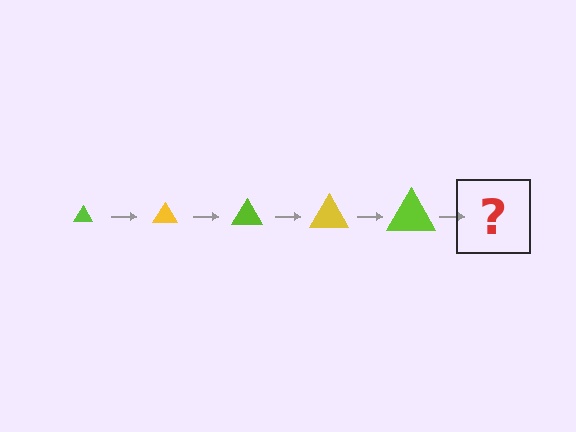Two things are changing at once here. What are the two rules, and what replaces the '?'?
The two rules are that the triangle grows larger each step and the color cycles through lime and yellow. The '?' should be a yellow triangle, larger than the previous one.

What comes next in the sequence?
The next element should be a yellow triangle, larger than the previous one.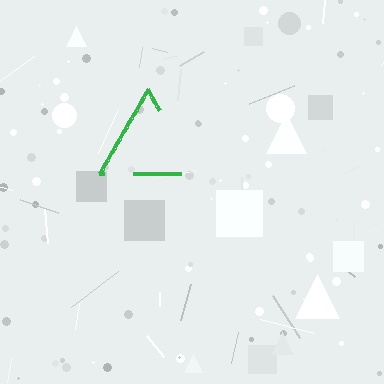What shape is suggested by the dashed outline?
The dashed outline suggests a triangle.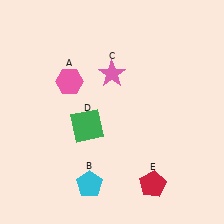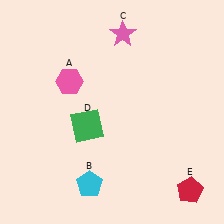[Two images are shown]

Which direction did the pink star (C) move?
The pink star (C) moved up.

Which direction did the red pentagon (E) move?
The red pentagon (E) moved right.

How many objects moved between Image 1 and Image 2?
2 objects moved between the two images.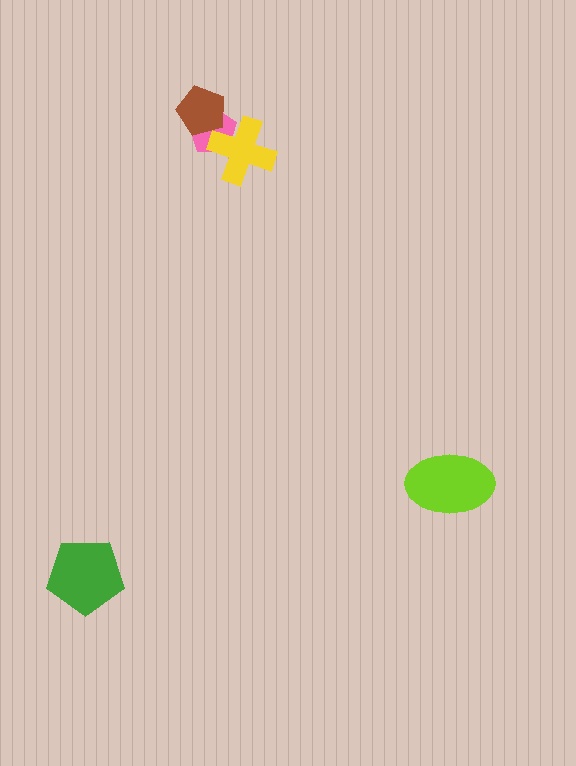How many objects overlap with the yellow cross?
1 object overlaps with the yellow cross.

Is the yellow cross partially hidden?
No, no other shape covers it.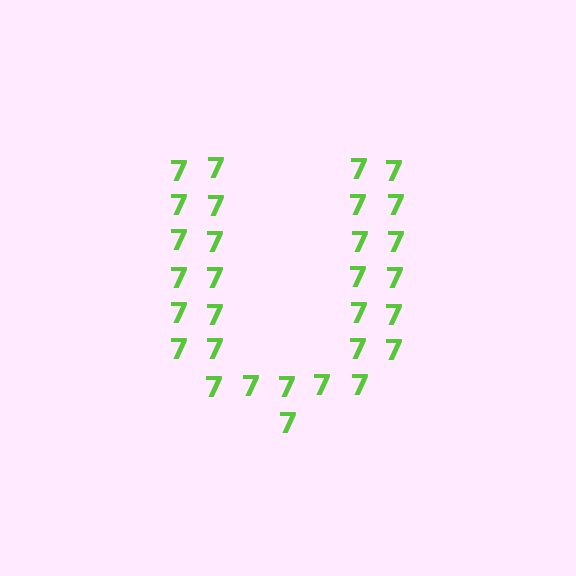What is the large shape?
The large shape is the letter U.